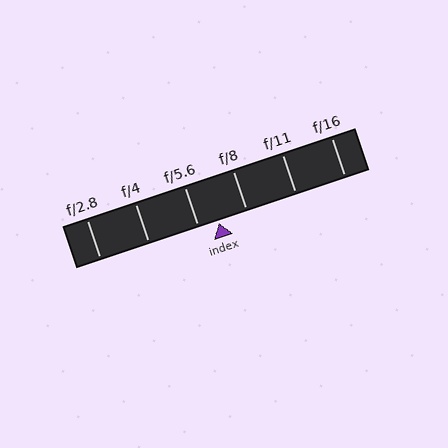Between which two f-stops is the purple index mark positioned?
The index mark is between f/5.6 and f/8.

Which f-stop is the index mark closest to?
The index mark is closest to f/5.6.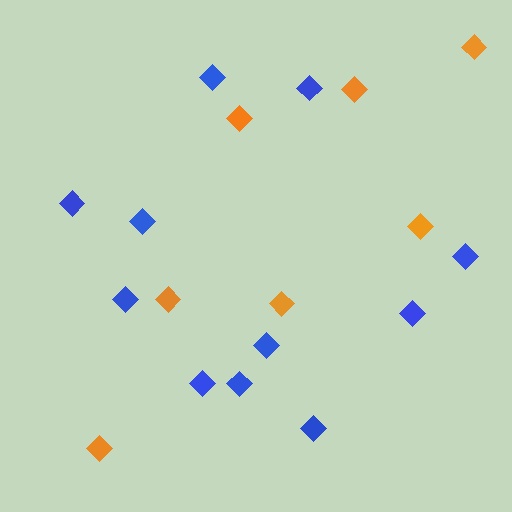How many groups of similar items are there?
There are 2 groups: one group of blue diamonds (11) and one group of orange diamonds (7).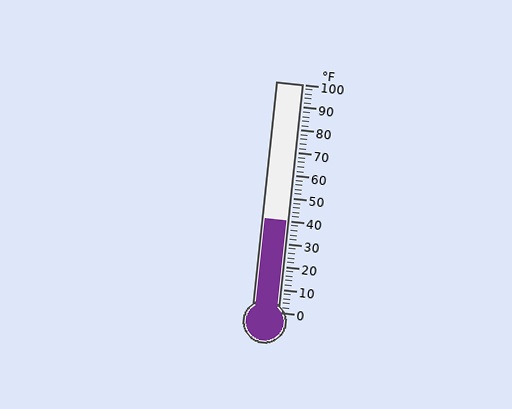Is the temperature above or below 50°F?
The temperature is below 50°F.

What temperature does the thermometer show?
The thermometer shows approximately 40°F.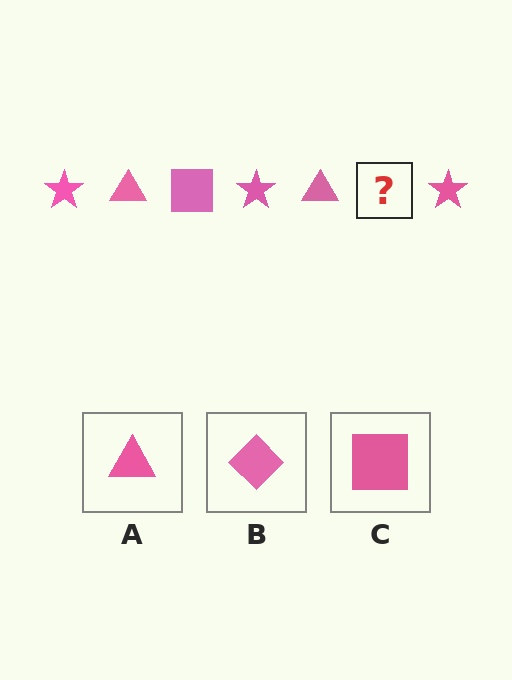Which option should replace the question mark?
Option C.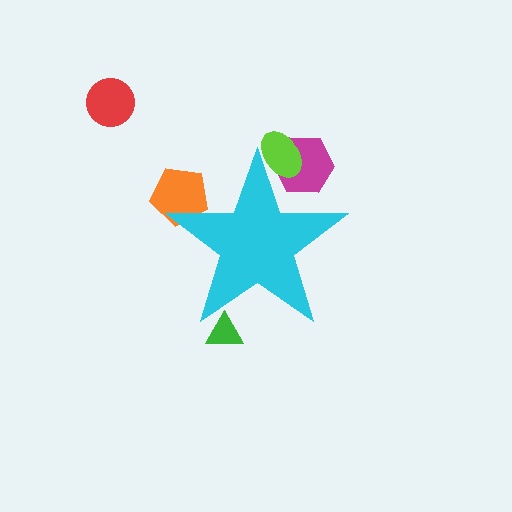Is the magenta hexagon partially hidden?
Yes, the magenta hexagon is partially hidden behind the cyan star.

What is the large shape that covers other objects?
A cyan star.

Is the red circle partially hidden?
No, the red circle is fully visible.